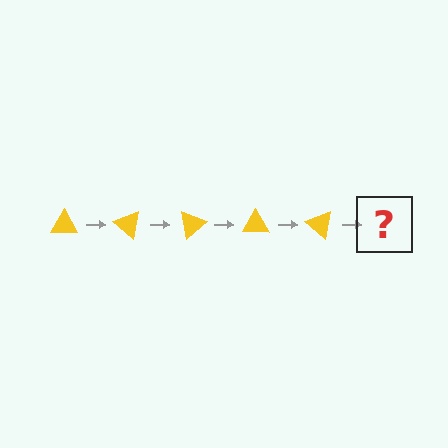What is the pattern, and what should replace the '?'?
The pattern is that the triangle rotates 40 degrees each step. The '?' should be a yellow triangle rotated 200 degrees.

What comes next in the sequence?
The next element should be a yellow triangle rotated 200 degrees.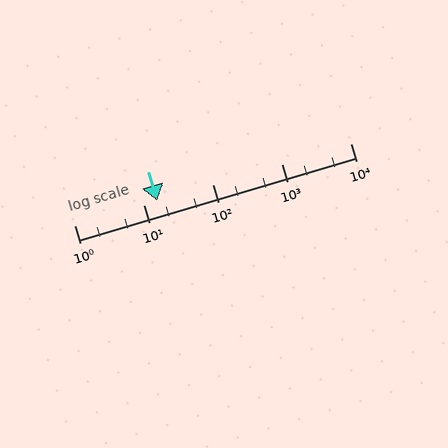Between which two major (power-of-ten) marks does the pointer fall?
The pointer is between 10 and 100.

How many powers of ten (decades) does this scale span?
The scale spans 4 decades, from 1 to 10000.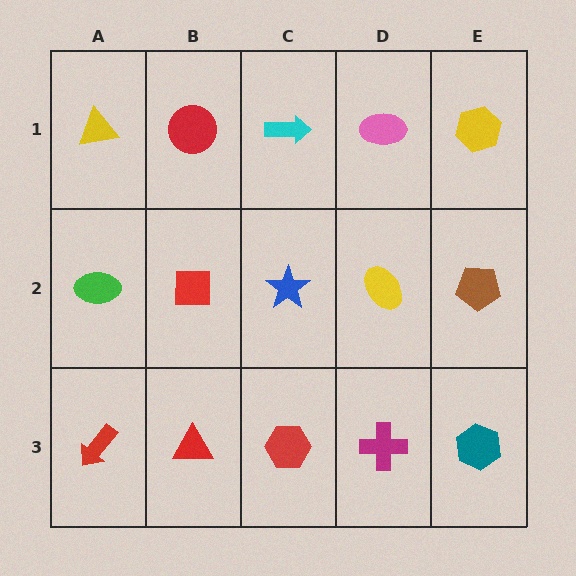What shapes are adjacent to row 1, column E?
A brown pentagon (row 2, column E), a pink ellipse (row 1, column D).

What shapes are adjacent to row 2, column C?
A cyan arrow (row 1, column C), a red hexagon (row 3, column C), a red square (row 2, column B), a yellow ellipse (row 2, column D).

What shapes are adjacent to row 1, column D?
A yellow ellipse (row 2, column D), a cyan arrow (row 1, column C), a yellow hexagon (row 1, column E).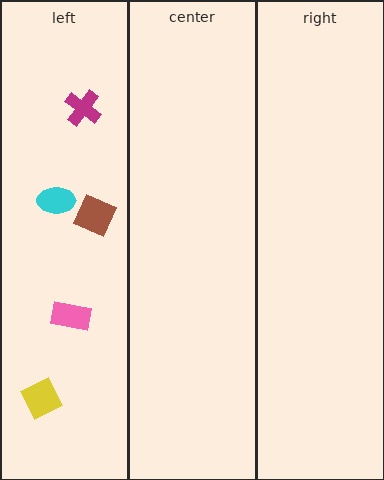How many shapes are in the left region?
5.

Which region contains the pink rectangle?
The left region.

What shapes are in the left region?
The cyan ellipse, the pink rectangle, the magenta cross, the brown square, the yellow diamond.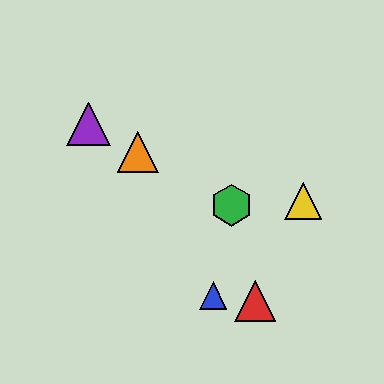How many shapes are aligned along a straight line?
3 shapes (the green hexagon, the purple triangle, the orange triangle) are aligned along a straight line.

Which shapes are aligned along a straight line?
The green hexagon, the purple triangle, the orange triangle are aligned along a straight line.